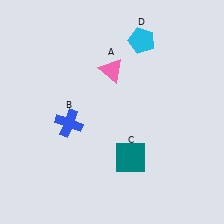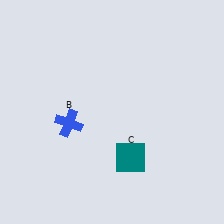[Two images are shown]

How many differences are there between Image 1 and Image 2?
There are 2 differences between the two images.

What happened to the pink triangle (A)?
The pink triangle (A) was removed in Image 2. It was in the top-left area of Image 1.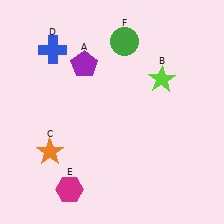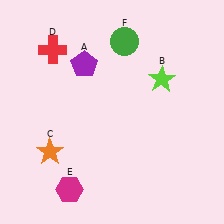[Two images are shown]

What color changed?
The cross (D) changed from blue in Image 1 to red in Image 2.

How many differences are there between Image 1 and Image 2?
There is 1 difference between the two images.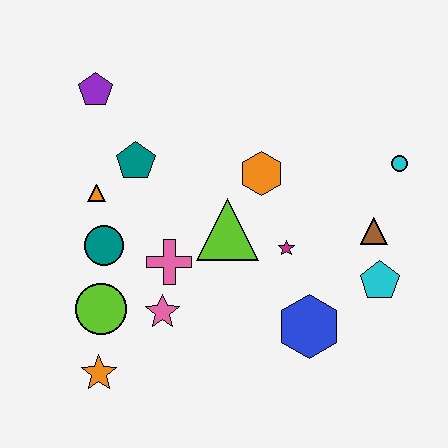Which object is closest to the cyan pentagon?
The brown triangle is closest to the cyan pentagon.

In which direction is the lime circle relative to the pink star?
The lime circle is to the left of the pink star.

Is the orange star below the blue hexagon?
Yes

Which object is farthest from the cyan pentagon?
The purple pentagon is farthest from the cyan pentagon.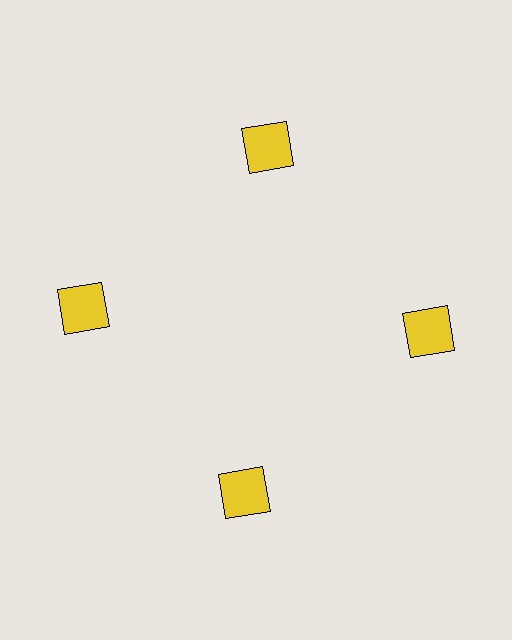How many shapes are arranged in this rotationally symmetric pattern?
There are 4 shapes, arranged in 4 groups of 1.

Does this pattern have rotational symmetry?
Yes, this pattern has 4-fold rotational symmetry. It looks the same after rotating 90 degrees around the center.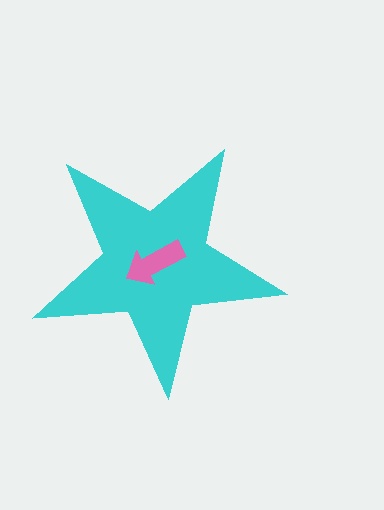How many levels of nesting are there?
2.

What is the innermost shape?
The pink arrow.